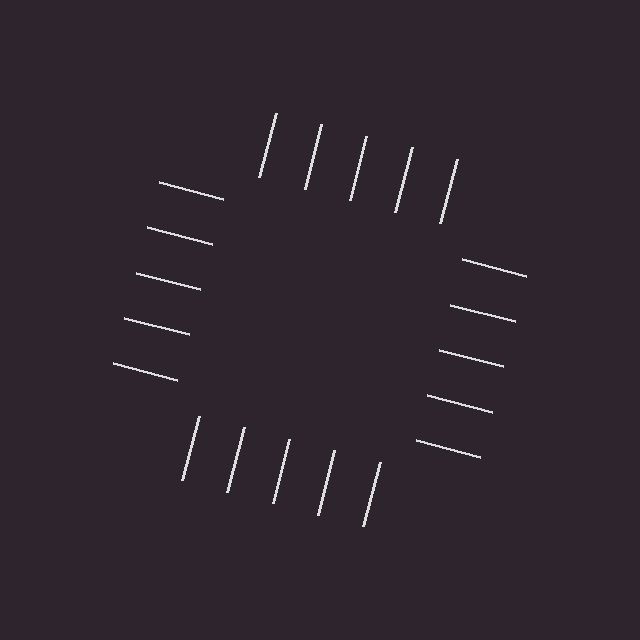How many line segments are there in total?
20 — 5 along each of the 4 edges.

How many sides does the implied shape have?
4 sides — the line-ends trace a square.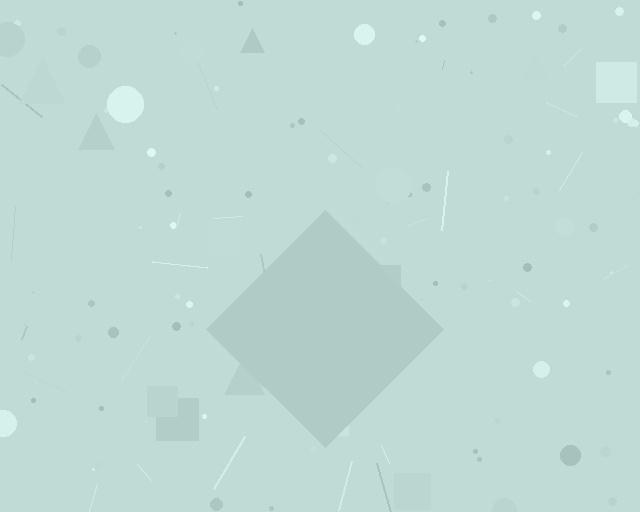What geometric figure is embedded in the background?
A diamond is embedded in the background.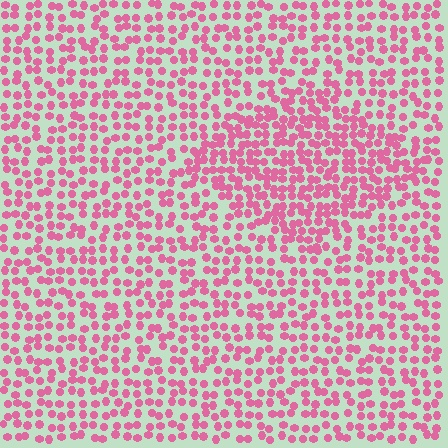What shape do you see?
I see a diamond.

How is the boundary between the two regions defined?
The boundary is defined by a change in element density (approximately 1.6x ratio). All elements are the same color, size, and shape.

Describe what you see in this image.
The image contains small pink elements arranged at two different densities. A diamond-shaped region is visible where the elements are more densely packed than the surrounding area.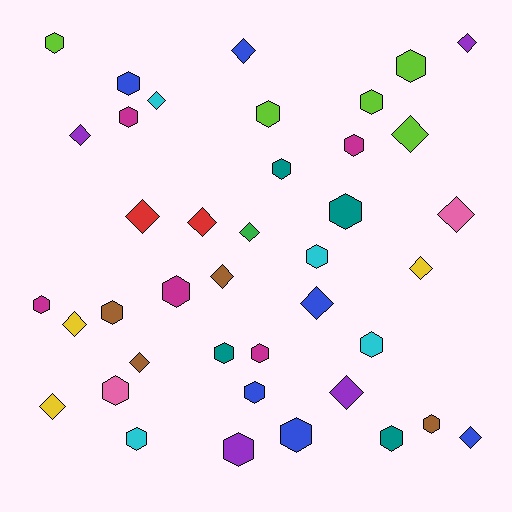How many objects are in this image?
There are 40 objects.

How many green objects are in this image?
There is 1 green object.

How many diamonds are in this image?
There are 17 diamonds.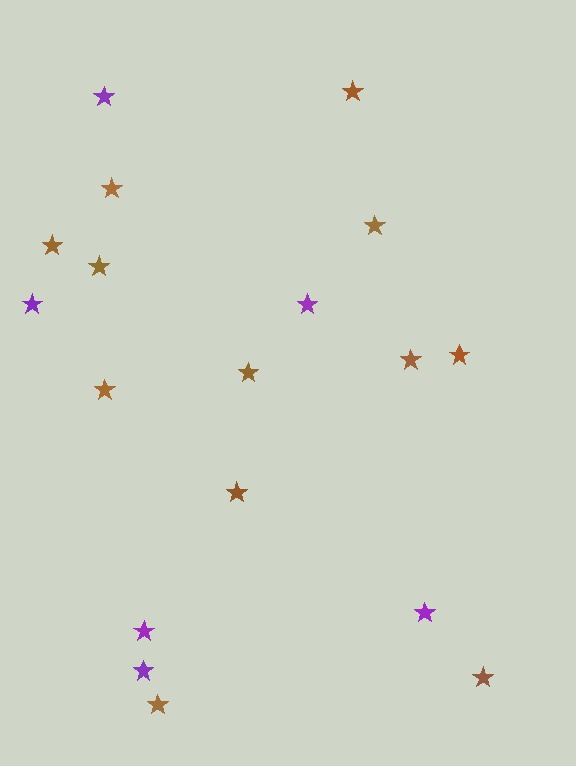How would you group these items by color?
There are 2 groups: one group of purple stars (6) and one group of brown stars (12).